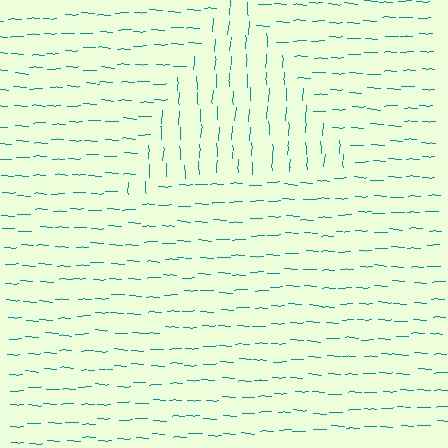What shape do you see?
I see a triangle.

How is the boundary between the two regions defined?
The boundary is defined purely by a change in line orientation (approximately 90 degrees difference). All lines are the same color and thickness.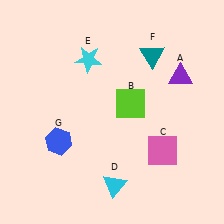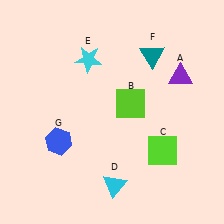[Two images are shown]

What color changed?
The square (C) changed from pink in Image 1 to lime in Image 2.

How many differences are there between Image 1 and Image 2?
There is 1 difference between the two images.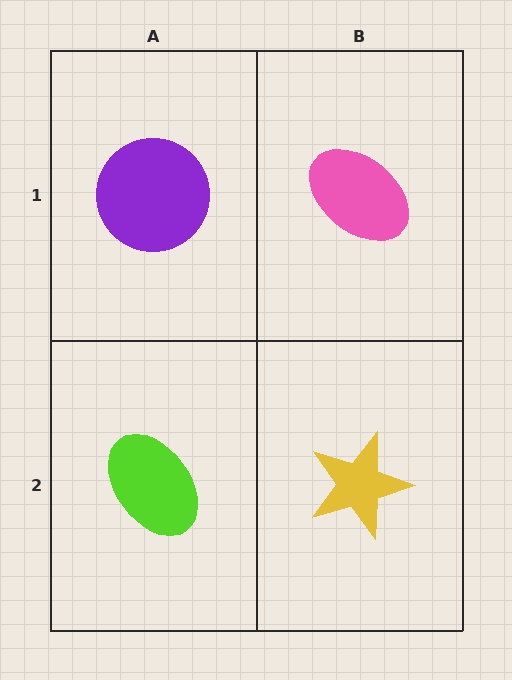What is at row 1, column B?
A pink ellipse.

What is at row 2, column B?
A yellow star.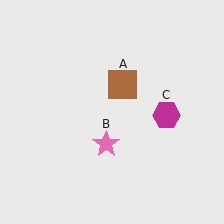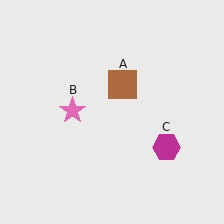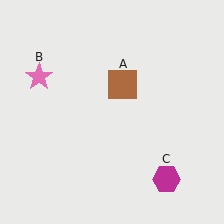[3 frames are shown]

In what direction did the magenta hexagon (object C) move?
The magenta hexagon (object C) moved down.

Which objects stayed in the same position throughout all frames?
Brown square (object A) remained stationary.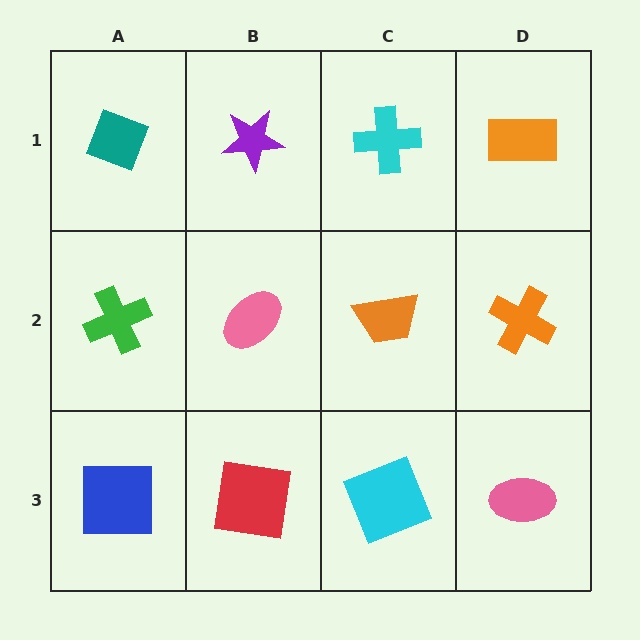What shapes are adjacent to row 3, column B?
A pink ellipse (row 2, column B), a blue square (row 3, column A), a cyan square (row 3, column C).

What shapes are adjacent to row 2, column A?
A teal diamond (row 1, column A), a blue square (row 3, column A), a pink ellipse (row 2, column B).